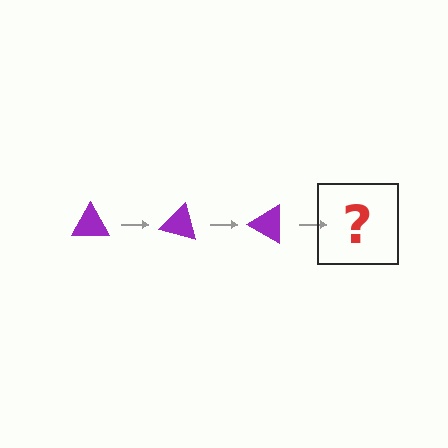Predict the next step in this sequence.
The next step is a purple triangle rotated 45 degrees.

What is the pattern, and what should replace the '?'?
The pattern is that the triangle rotates 15 degrees each step. The '?' should be a purple triangle rotated 45 degrees.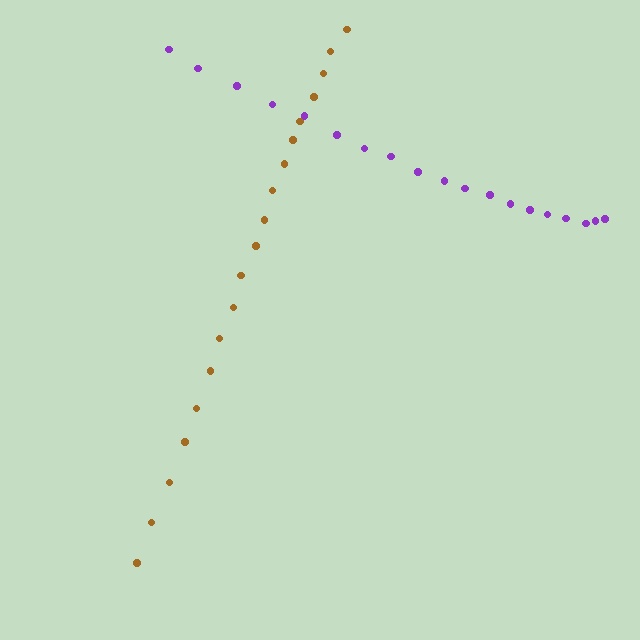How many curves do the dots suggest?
There are 2 distinct paths.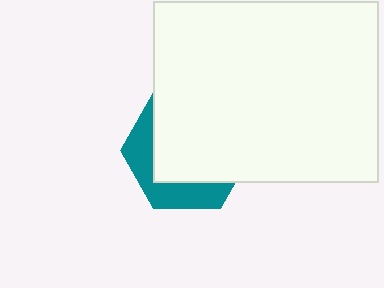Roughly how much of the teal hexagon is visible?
A small part of it is visible (roughly 33%).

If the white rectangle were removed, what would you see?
You would see the complete teal hexagon.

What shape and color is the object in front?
The object in front is a white rectangle.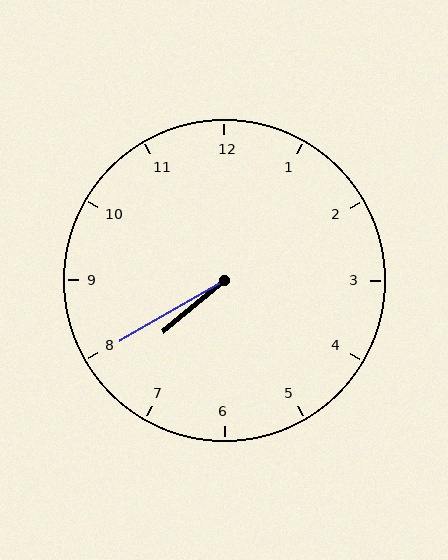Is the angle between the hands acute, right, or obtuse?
It is acute.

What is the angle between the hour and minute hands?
Approximately 10 degrees.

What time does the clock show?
7:40.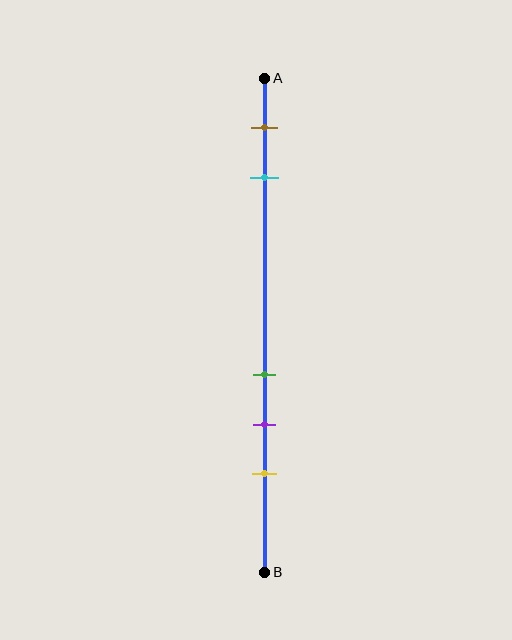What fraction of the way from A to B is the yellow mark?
The yellow mark is approximately 80% (0.8) of the way from A to B.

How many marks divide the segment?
There are 5 marks dividing the segment.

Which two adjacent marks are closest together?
The green and purple marks are the closest adjacent pair.